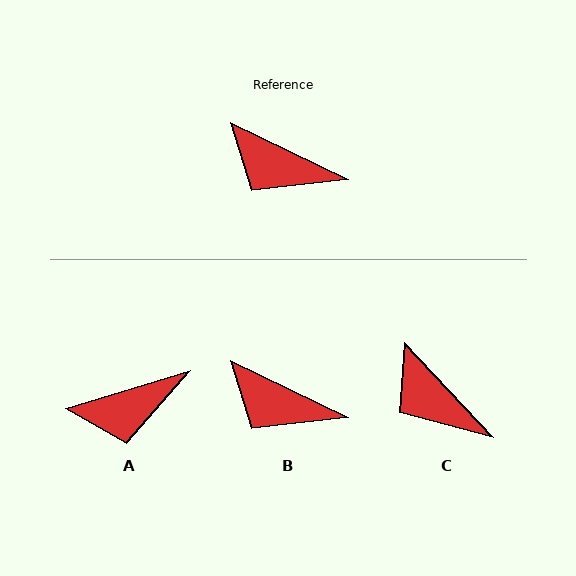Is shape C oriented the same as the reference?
No, it is off by about 21 degrees.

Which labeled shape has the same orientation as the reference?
B.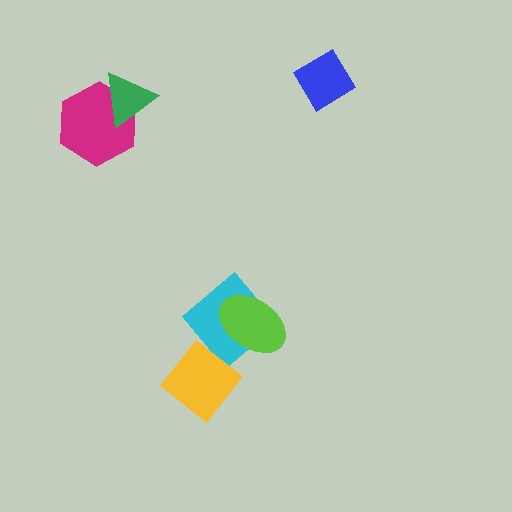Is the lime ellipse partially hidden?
No, no other shape covers it.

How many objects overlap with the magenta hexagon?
1 object overlaps with the magenta hexagon.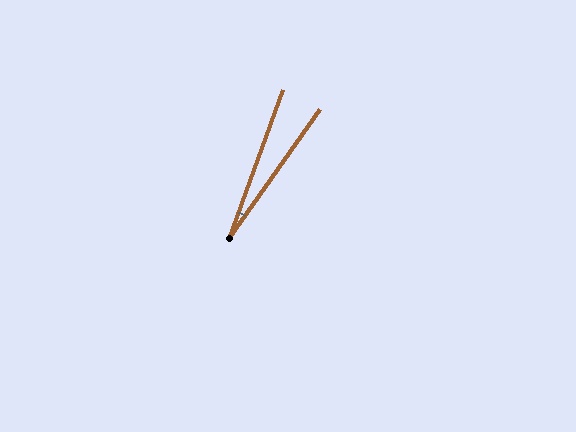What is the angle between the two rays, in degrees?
Approximately 15 degrees.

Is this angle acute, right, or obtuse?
It is acute.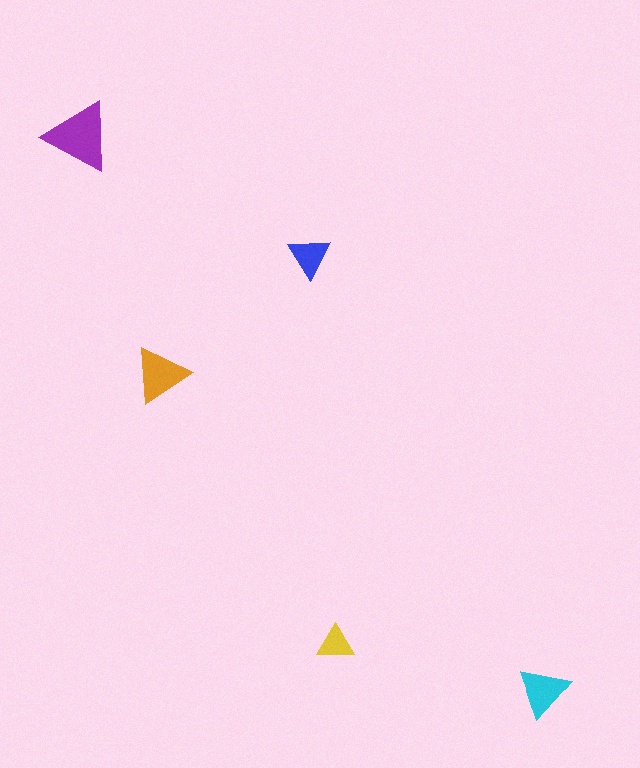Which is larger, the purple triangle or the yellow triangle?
The purple one.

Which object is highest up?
The purple triangle is topmost.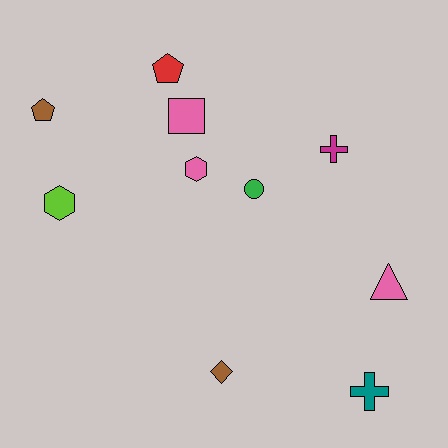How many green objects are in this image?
There is 1 green object.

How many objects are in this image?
There are 10 objects.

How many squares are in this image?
There is 1 square.